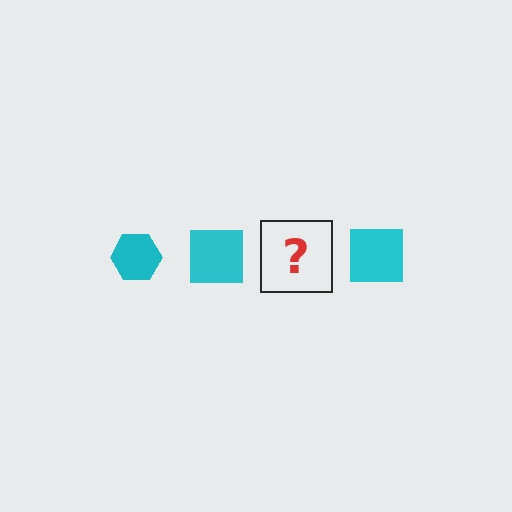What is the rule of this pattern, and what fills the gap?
The rule is that the pattern cycles through hexagon, square shapes in cyan. The gap should be filled with a cyan hexagon.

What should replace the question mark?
The question mark should be replaced with a cyan hexagon.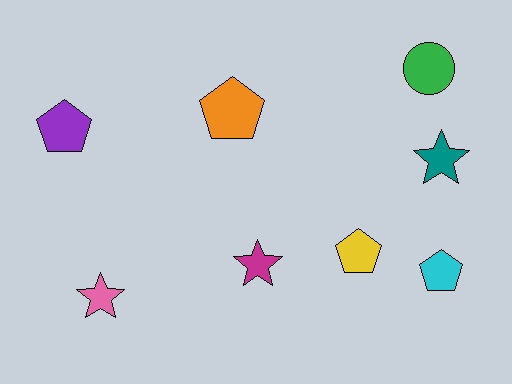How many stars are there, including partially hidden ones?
There are 3 stars.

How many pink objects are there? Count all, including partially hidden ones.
There is 1 pink object.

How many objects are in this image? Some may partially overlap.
There are 8 objects.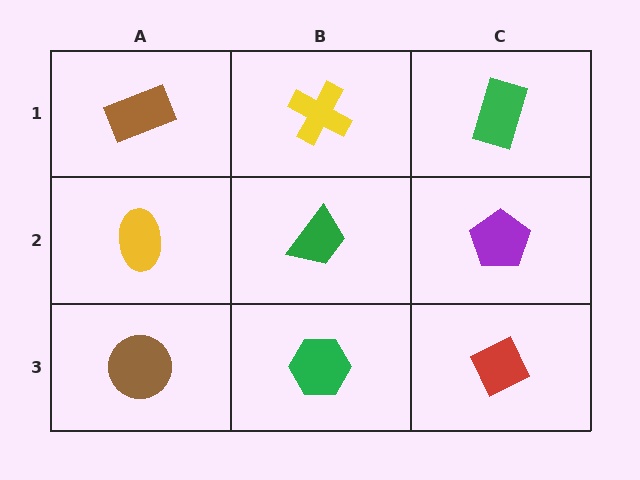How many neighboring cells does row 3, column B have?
3.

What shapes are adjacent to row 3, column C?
A purple pentagon (row 2, column C), a green hexagon (row 3, column B).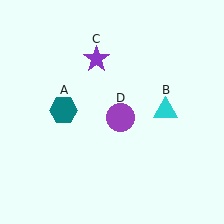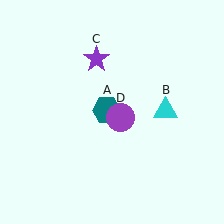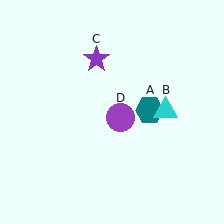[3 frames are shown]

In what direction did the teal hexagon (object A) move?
The teal hexagon (object A) moved right.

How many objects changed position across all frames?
1 object changed position: teal hexagon (object A).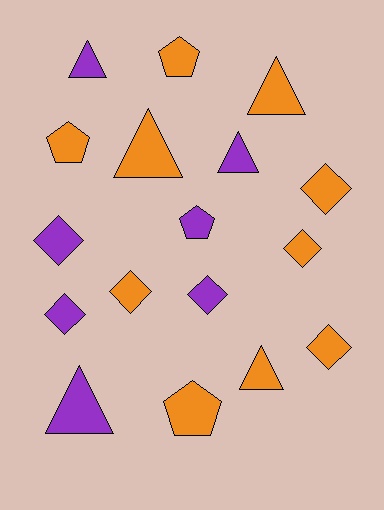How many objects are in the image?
There are 17 objects.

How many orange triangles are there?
There are 3 orange triangles.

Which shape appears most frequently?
Diamond, with 7 objects.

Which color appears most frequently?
Orange, with 10 objects.